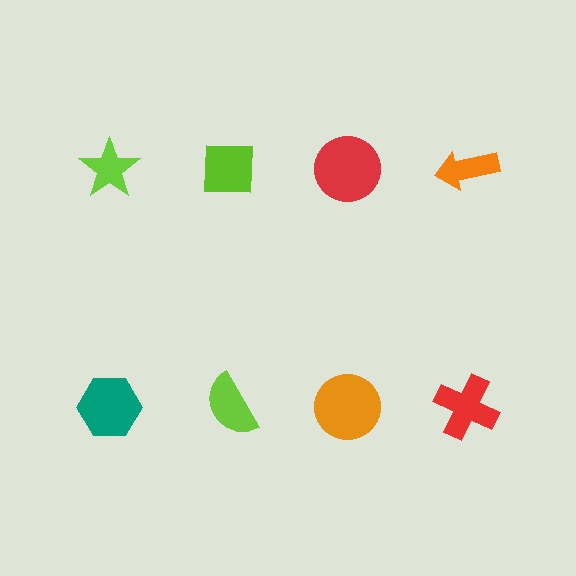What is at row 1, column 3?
A red circle.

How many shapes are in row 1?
4 shapes.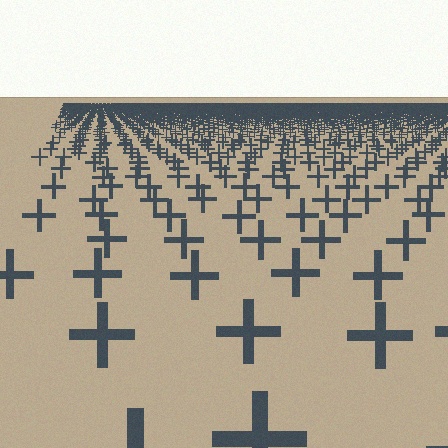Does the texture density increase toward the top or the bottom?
Density increases toward the top.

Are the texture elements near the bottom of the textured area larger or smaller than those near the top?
Larger. Near the bottom, elements are closer to the viewer and appear at a bigger on-screen size.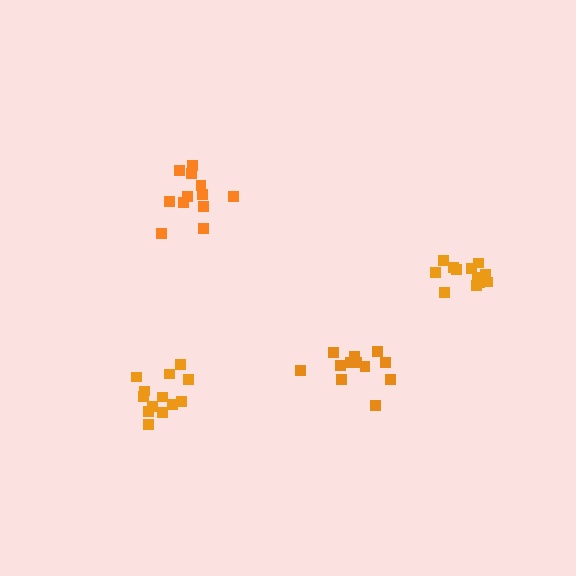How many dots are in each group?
Group 1: 13 dots, Group 2: 12 dots, Group 3: 12 dots, Group 4: 13 dots (50 total).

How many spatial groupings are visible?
There are 4 spatial groupings.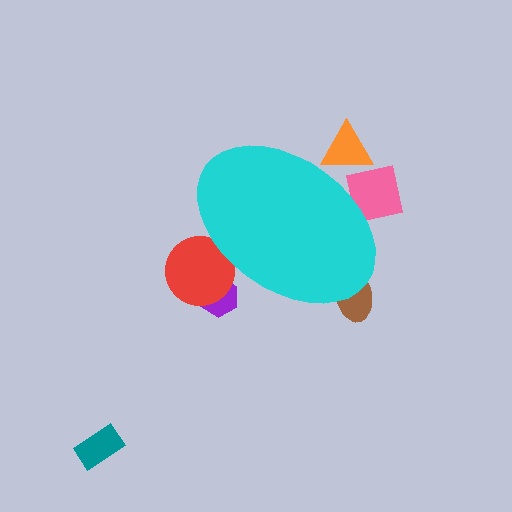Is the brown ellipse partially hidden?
Yes, the brown ellipse is partially hidden behind the cyan ellipse.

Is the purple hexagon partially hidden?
Yes, the purple hexagon is partially hidden behind the cyan ellipse.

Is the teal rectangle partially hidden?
No, the teal rectangle is fully visible.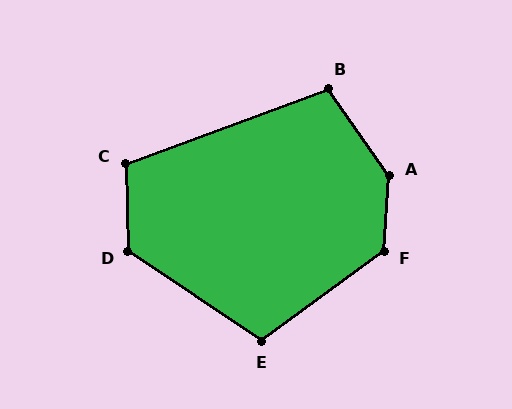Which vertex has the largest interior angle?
A, at approximately 141 degrees.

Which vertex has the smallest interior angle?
B, at approximately 105 degrees.